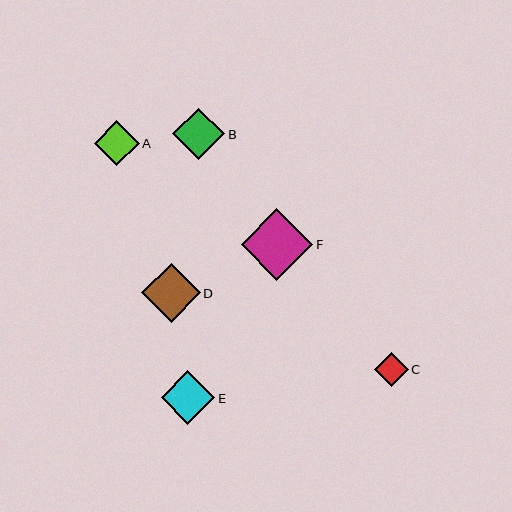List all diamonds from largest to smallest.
From largest to smallest: F, D, E, B, A, C.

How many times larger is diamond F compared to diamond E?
Diamond F is approximately 1.3 times the size of diamond E.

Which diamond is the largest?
Diamond F is the largest with a size of approximately 72 pixels.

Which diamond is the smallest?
Diamond C is the smallest with a size of approximately 34 pixels.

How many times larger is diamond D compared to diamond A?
Diamond D is approximately 1.3 times the size of diamond A.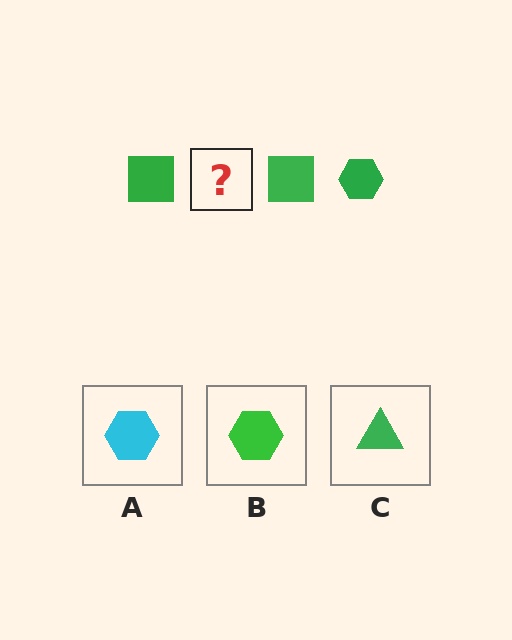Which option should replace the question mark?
Option B.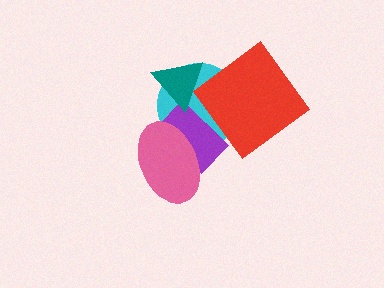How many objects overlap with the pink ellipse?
2 objects overlap with the pink ellipse.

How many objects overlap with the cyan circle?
4 objects overlap with the cyan circle.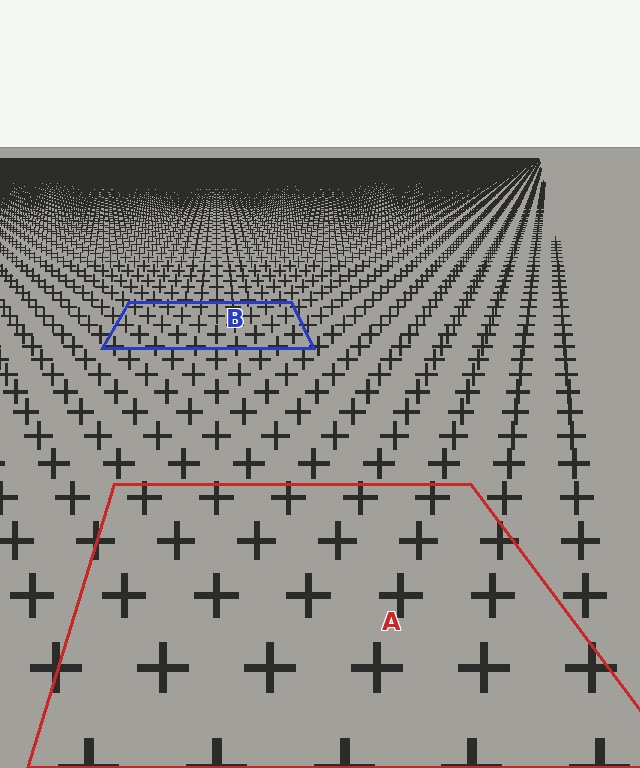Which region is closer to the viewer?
Region A is closer. The texture elements there are larger and more spread out.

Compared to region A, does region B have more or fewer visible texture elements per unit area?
Region B has more texture elements per unit area — they are packed more densely because it is farther away.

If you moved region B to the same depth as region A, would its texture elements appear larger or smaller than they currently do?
They would appear larger. At a closer depth, the same texture elements are projected at a bigger on-screen size.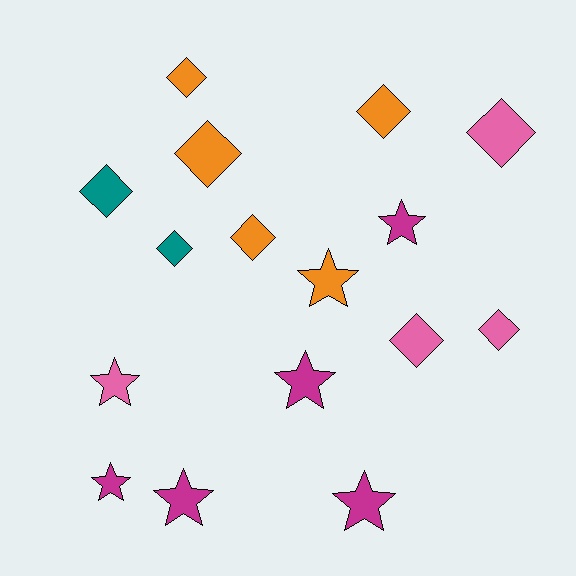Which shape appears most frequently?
Diamond, with 9 objects.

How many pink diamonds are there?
There are 3 pink diamonds.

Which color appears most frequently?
Orange, with 5 objects.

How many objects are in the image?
There are 16 objects.